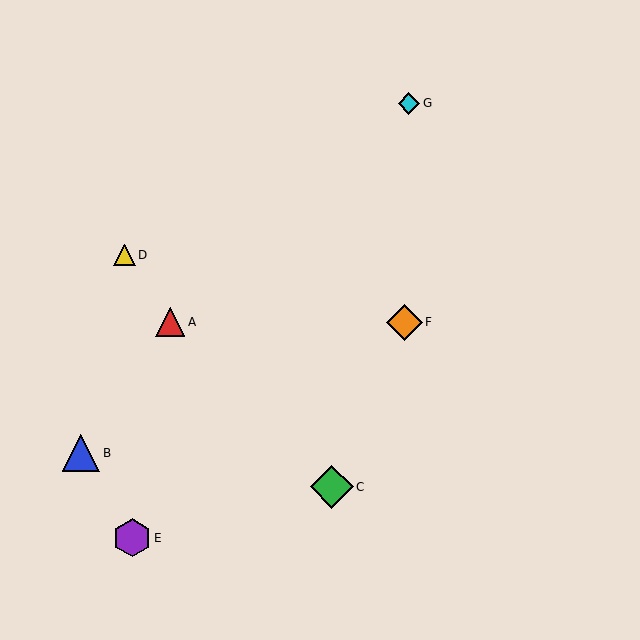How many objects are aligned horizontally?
2 objects (A, F) are aligned horizontally.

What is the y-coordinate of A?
Object A is at y≈322.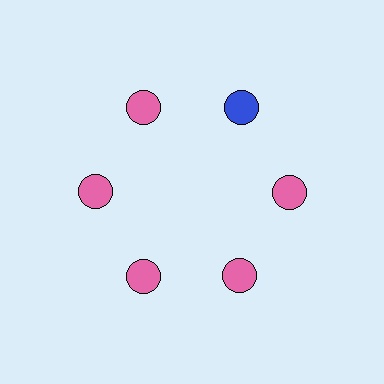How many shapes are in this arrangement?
There are 6 shapes arranged in a ring pattern.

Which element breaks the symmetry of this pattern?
The blue circle at roughly the 1 o'clock position breaks the symmetry. All other shapes are pink circles.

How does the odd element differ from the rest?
It has a different color: blue instead of pink.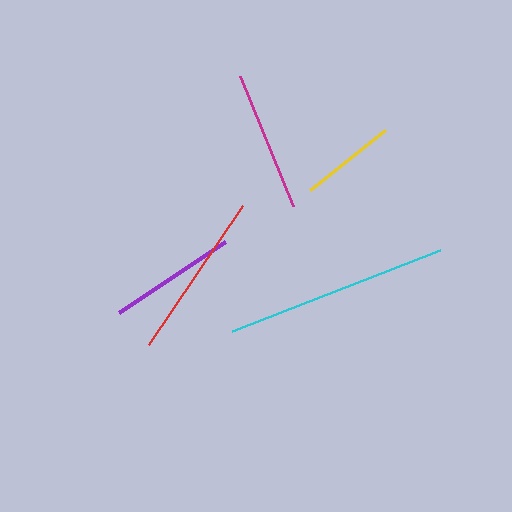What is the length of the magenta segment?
The magenta segment is approximately 140 pixels long.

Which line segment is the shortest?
The yellow line is the shortest at approximately 96 pixels.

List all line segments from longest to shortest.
From longest to shortest: cyan, red, magenta, purple, yellow.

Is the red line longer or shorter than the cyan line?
The cyan line is longer than the red line.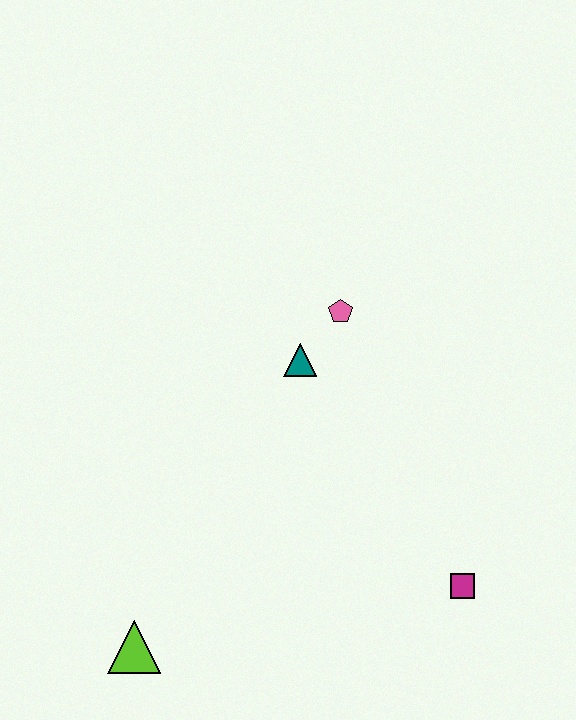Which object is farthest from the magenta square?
The lime triangle is farthest from the magenta square.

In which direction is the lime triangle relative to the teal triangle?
The lime triangle is below the teal triangle.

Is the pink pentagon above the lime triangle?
Yes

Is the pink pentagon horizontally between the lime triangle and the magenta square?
Yes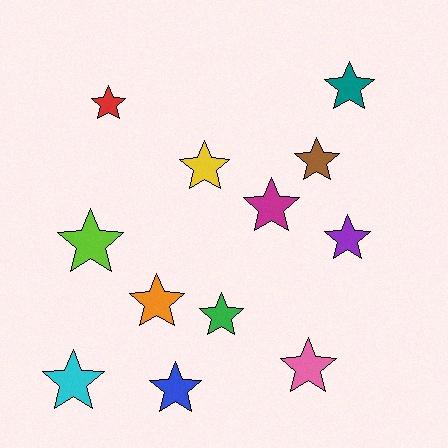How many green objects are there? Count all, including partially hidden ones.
There is 1 green object.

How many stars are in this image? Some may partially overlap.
There are 12 stars.